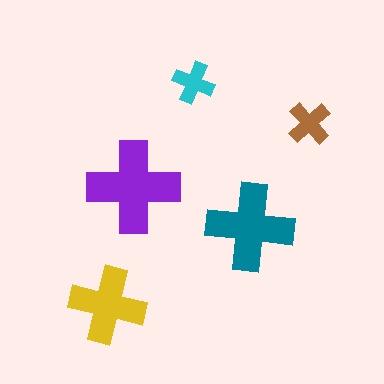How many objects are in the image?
There are 5 objects in the image.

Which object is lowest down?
The yellow cross is bottommost.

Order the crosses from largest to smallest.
the purple one, the teal one, the yellow one, the brown one, the cyan one.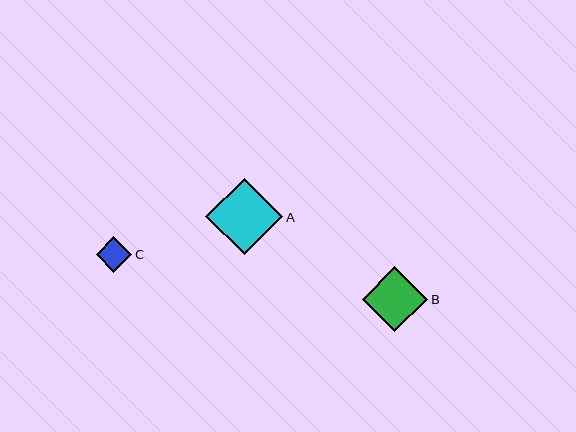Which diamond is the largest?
Diamond A is the largest with a size of approximately 77 pixels.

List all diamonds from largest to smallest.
From largest to smallest: A, B, C.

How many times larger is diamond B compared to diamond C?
Diamond B is approximately 1.8 times the size of diamond C.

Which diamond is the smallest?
Diamond C is the smallest with a size of approximately 35 pixels.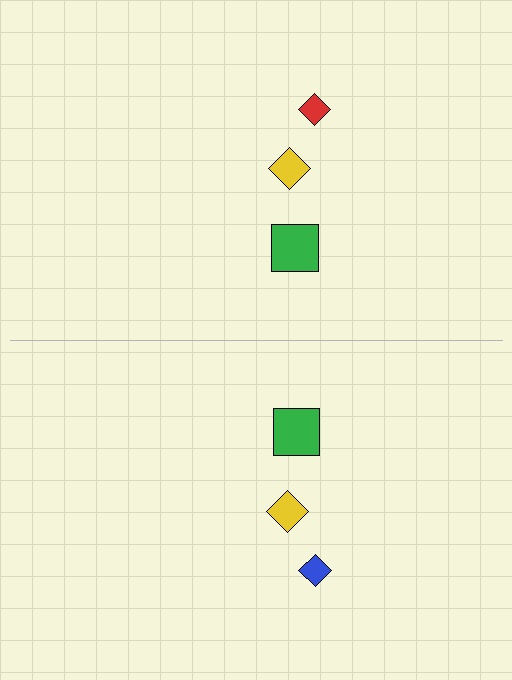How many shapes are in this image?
There are 6 shapes in this image.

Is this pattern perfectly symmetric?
No, the pattern is not perfectly symmetric. The blue diamond on the bottom side breaks the symmetry — its mirror counterpart is red.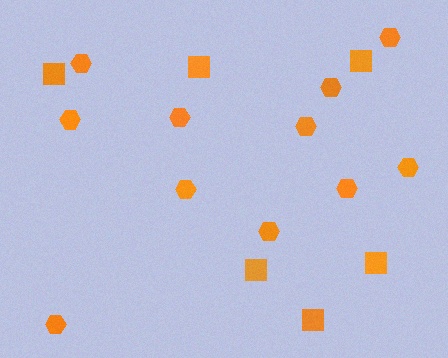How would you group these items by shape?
There are 2 groups: one group of squares (6) and one group of hexagons (11).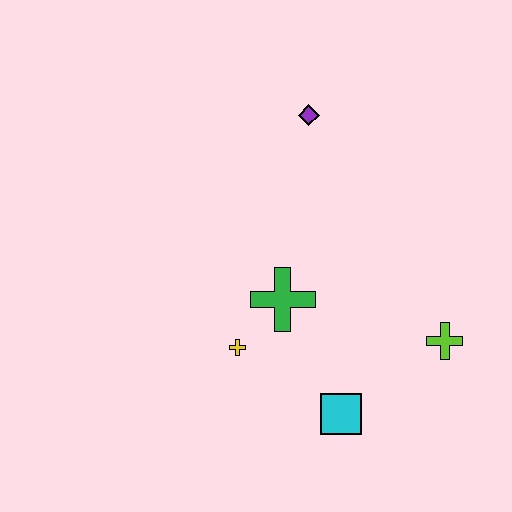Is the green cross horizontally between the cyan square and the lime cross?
No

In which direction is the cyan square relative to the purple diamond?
The cyan square is below the purple diamond.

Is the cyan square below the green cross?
Yes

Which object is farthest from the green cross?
The purple diamond is farthest from the green cross.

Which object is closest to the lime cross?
The cyan square is closest to the lime cross.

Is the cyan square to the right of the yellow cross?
Yes